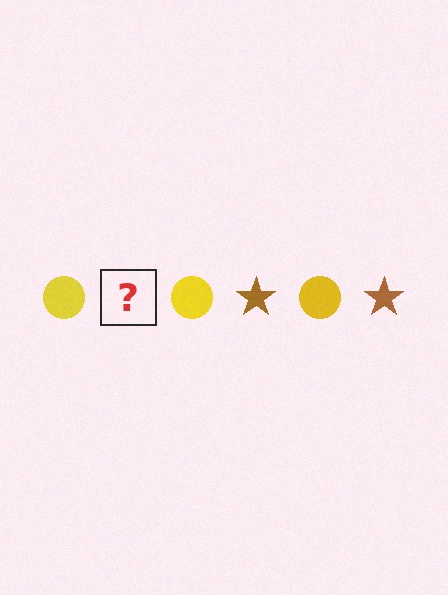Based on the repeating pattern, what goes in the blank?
The blank should be a brown star.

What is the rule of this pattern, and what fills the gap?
The rule is that the pattern alternates between yellow circle and brown star. The gap should be filled with a brown star.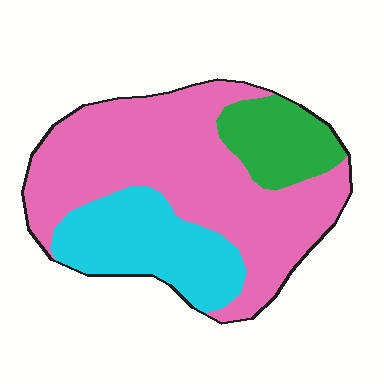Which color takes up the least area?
Green, at roughly 15%.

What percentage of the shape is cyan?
Cyan takes up between a quarter and a half of the shape.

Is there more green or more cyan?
Cyan.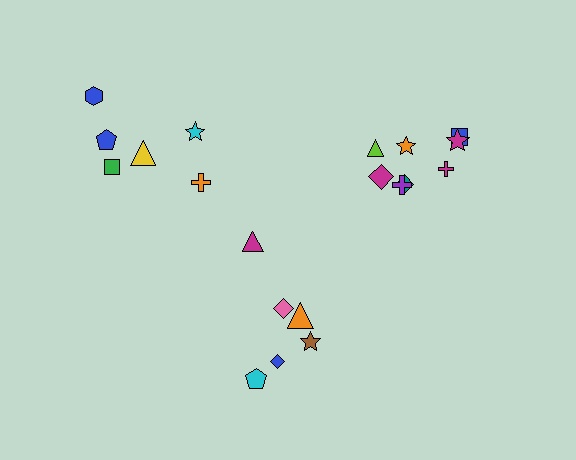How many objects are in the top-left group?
There are 6 objects.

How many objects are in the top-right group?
There are 8 objects.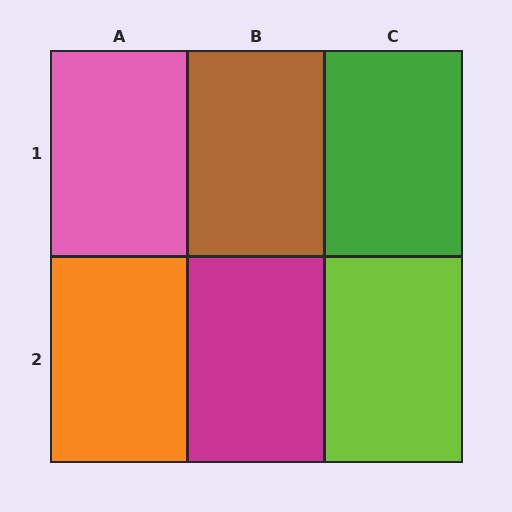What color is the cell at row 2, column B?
Magenta.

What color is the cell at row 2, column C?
Lime.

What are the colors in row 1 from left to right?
Pink, brown, green.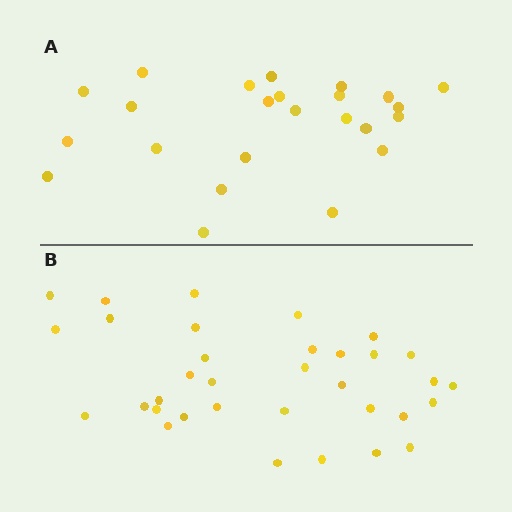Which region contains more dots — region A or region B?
Region B (the bottom region) has more dots.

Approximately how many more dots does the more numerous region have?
Region B has roughly 10 or so more dots than region A.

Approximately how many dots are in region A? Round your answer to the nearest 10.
About 20 dots. (The exact count is 24, which rounds to 20.)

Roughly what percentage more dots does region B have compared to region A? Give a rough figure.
About 40% more.